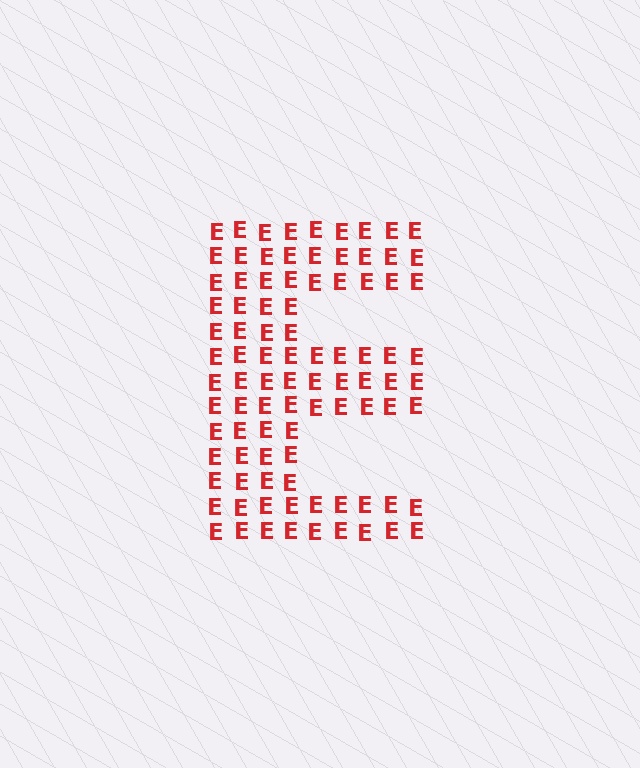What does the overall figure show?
The overall figure shows the letter E.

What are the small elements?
The small elements are letter E's.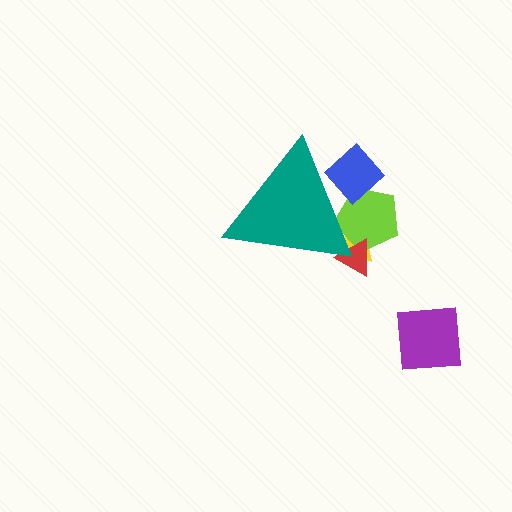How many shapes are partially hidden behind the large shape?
4 shapes are partially hidden.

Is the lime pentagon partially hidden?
Yes, the lime pentagon is partially hidden behind the teal triangle.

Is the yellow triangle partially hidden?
Yes, the yellow triangle is partially hidden behind the teal triangle.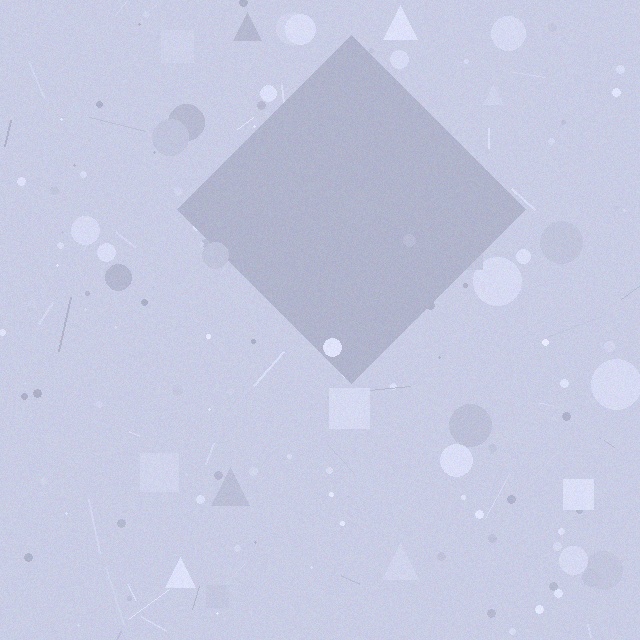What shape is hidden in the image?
A diamond is hidden in the image.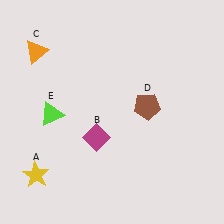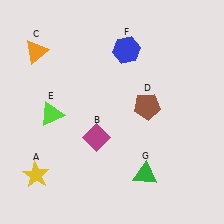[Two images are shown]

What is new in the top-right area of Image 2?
A blue hexagon (F) was added in the top-right area of Image 2.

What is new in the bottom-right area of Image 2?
A green triangle (G) was added in the bottom-right area of Image 2.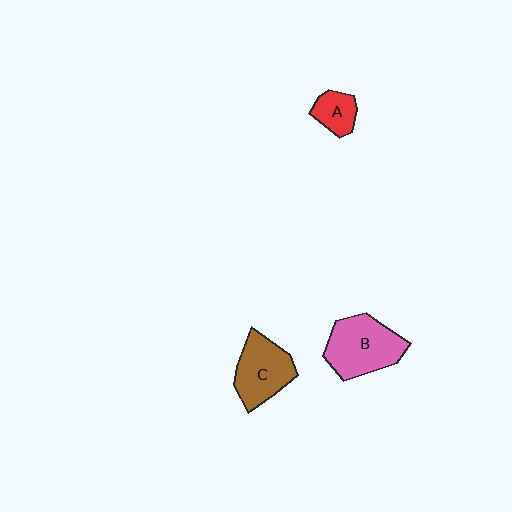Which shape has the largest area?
Shape B (pink).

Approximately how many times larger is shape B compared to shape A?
Approximately 2.5 times.